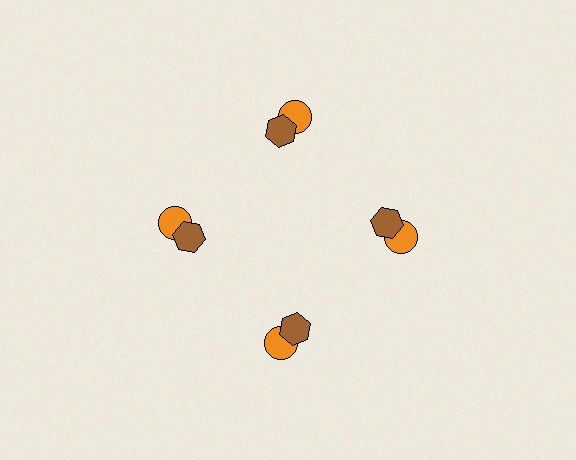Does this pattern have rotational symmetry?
Yes, this pattern has 4-fold rotational symmetry. It looks the same after rotating 90 degrees around the center.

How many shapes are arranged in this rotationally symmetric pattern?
There are 8 shapes, arranged in 4 groups of 2.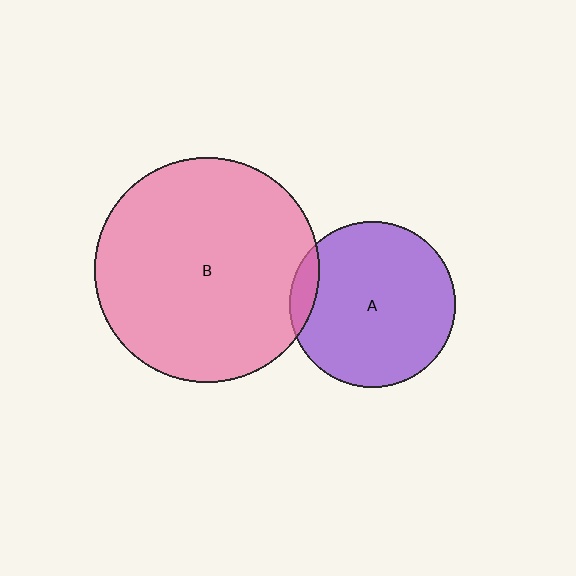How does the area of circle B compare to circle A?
Approximately 1.8 times.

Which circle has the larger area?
Circle B (pink).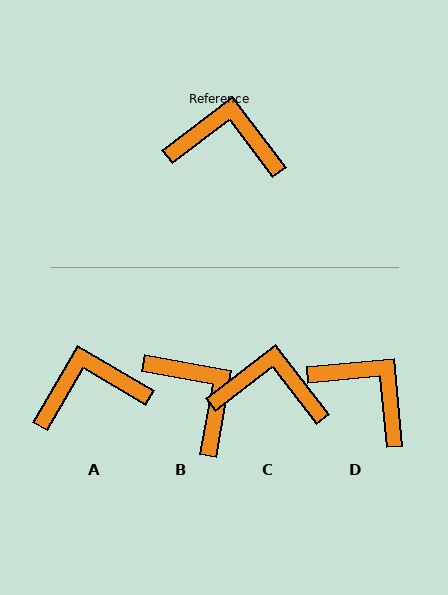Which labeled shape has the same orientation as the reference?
C.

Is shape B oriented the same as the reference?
No, it is off by about 48 degrees.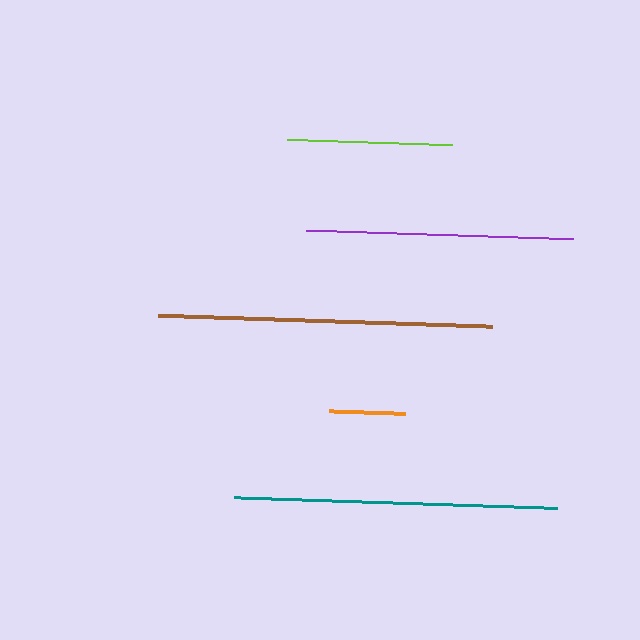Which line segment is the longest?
The brown line is the longest at approximately 334 pixels.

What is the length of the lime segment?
The lime segment is approximately 165 pixels long.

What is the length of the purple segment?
The purple segment is approximately 267 pixels long.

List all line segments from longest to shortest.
From longest to shortest: brown, teal, purple, lime, orange.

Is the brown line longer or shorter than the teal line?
The brown line is longer than the teal line.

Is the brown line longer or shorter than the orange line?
The brown line is longer than the orange line.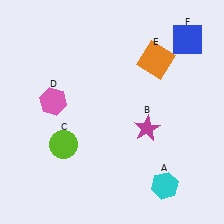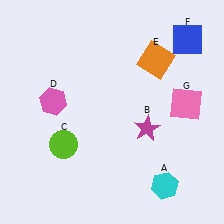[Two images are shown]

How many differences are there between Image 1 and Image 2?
There is 1 difference between the two images.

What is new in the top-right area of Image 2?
A pink square (G) was added in the top-right area of Image 2.